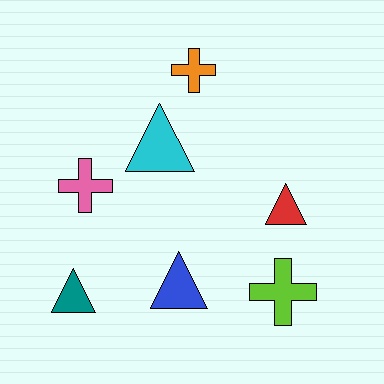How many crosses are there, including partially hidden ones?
There are 3 crosses.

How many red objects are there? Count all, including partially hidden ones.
There is 1 red object.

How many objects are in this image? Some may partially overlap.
There are 7 objects.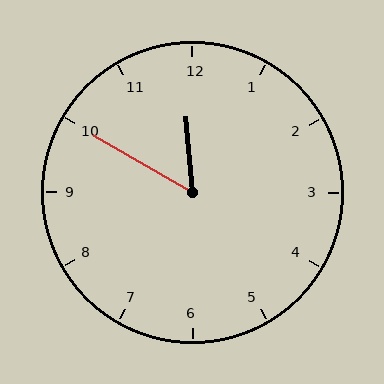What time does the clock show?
11:50.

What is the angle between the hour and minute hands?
Approximately 55 degrees.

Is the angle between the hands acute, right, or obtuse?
It is acute.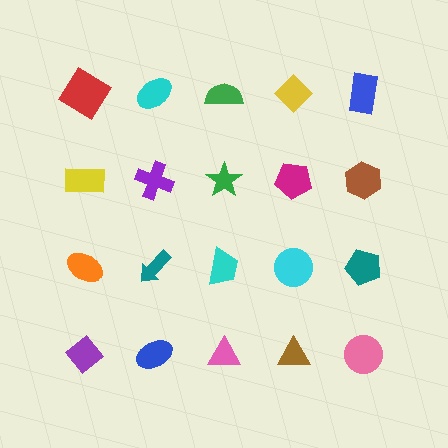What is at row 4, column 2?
A blue ellipse.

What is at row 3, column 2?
A teal arrow.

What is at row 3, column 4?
A cyan circle.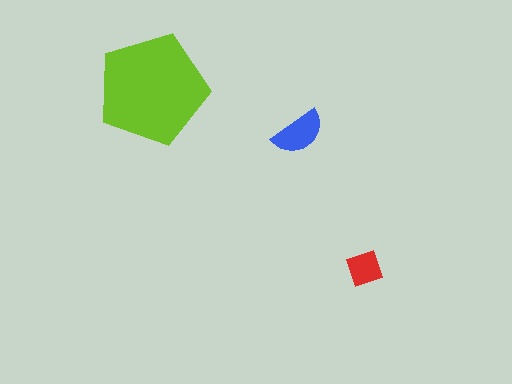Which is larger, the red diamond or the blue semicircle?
The blue semicircle.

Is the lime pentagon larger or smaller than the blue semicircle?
Larger.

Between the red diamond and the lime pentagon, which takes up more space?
The lime pentagon.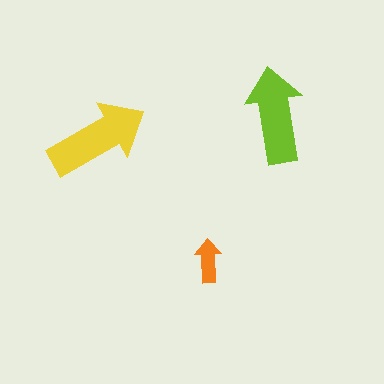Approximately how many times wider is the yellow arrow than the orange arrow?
About 2.5 times wider.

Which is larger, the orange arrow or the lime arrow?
The lime one.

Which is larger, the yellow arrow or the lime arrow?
The yellow one.